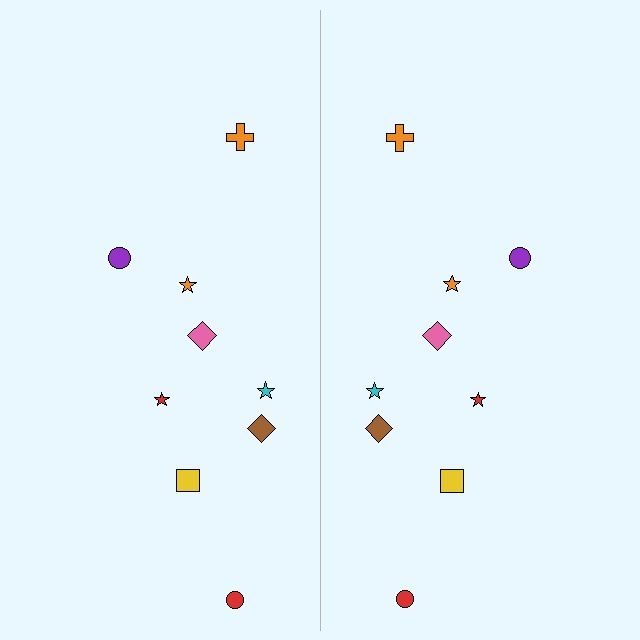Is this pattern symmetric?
Yes, this pattern has bilateral (reflection) symmetry.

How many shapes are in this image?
There are 18 shapes in this image.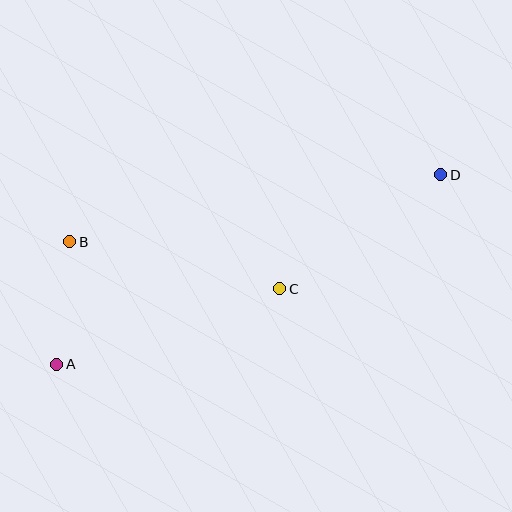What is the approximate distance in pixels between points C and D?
The distance between C and D is approximately 197 pixels.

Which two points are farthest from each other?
Points A and D are farthest from each other.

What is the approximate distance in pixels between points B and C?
The distance between B and C is approximately 215 pixels.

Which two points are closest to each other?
Points A and B are closest to each other.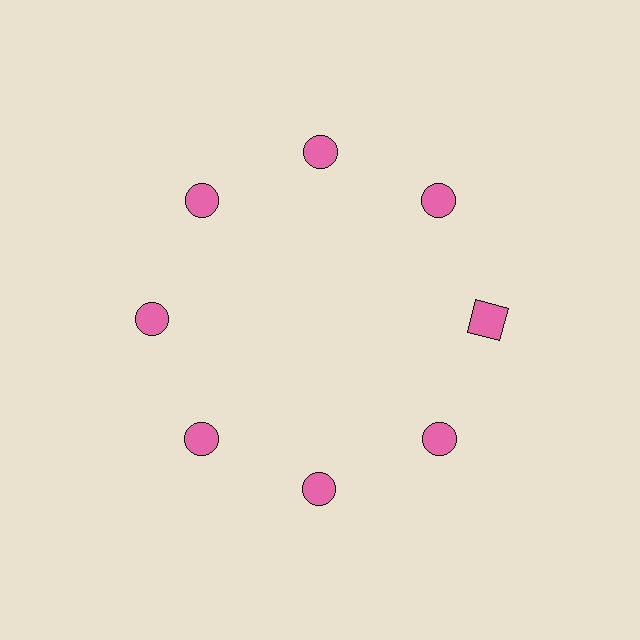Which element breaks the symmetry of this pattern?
The pink square at roughly the 3 o'clock position breaks the symmetry. All other shapes are pink circles.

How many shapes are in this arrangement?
There are 8 shapes arranged in a ring pattern.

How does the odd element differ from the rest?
It has a different shape: square instead of circle.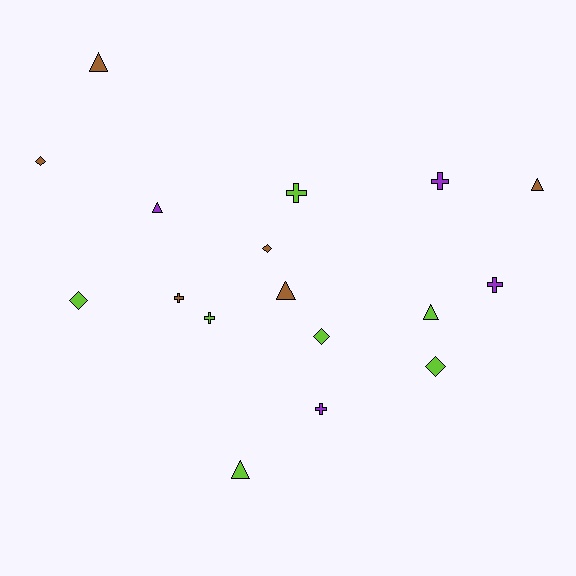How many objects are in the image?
There are 17 objects.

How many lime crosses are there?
There are 2 lime crosses.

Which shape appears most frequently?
Cross, with 6 objects.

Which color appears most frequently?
Lime, with 7 objects.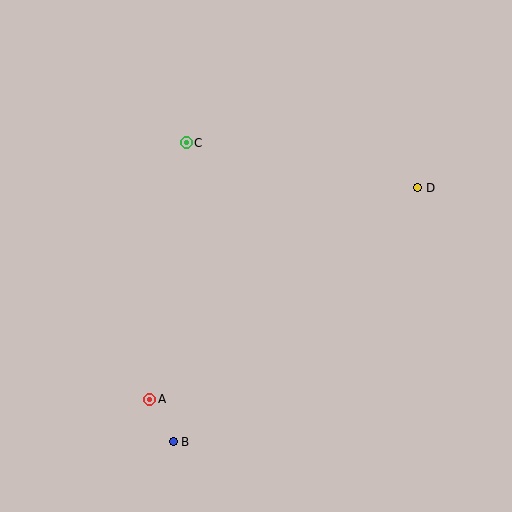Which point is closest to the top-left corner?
Point C is closest to the top-left corner.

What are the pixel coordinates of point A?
Point A is at (150, 399).